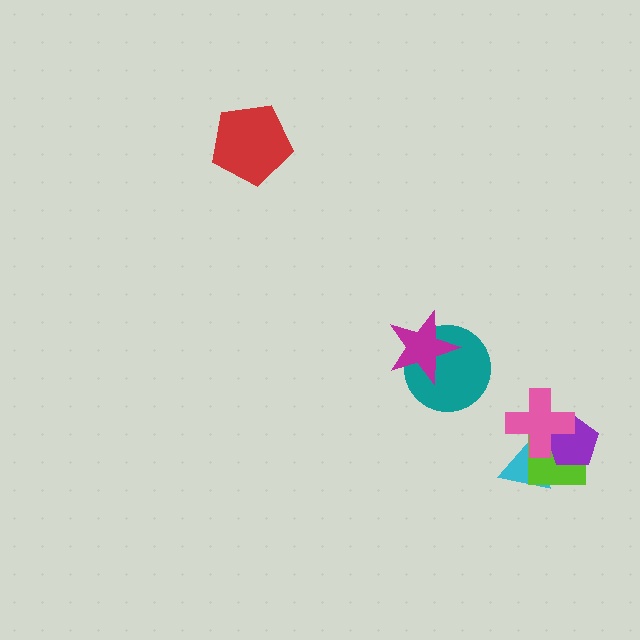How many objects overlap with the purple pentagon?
3 objects overlap with the purple pentagon.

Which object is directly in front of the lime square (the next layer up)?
The purple pentagon is directly in front of the lime square.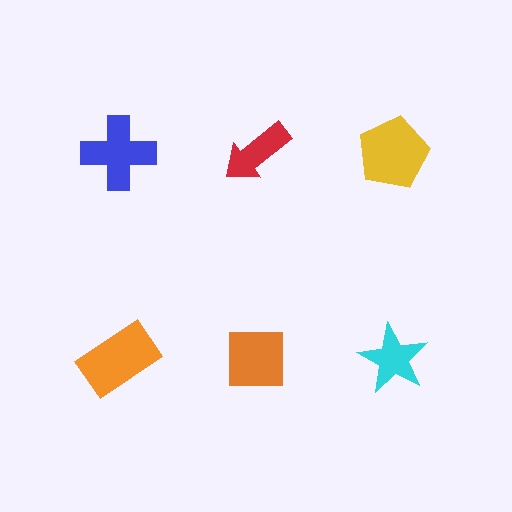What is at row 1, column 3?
A yellow pentagon.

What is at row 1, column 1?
A blue cross.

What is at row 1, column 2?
A red arrow.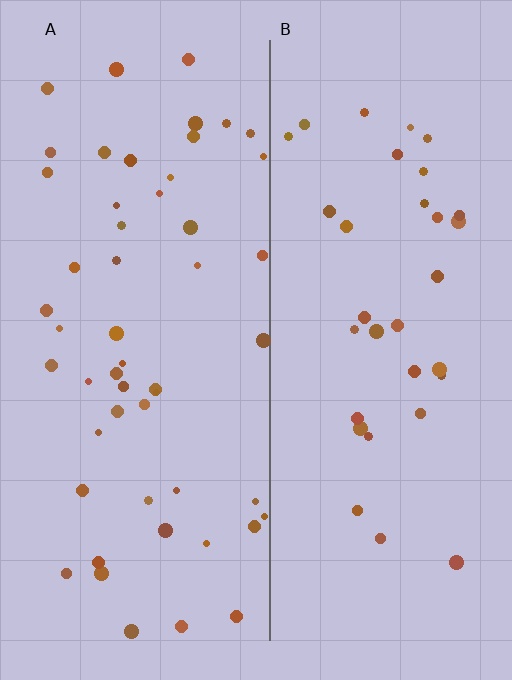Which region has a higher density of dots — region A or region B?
A (the left).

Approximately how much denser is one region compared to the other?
Approximately 1.5× — region A over region B.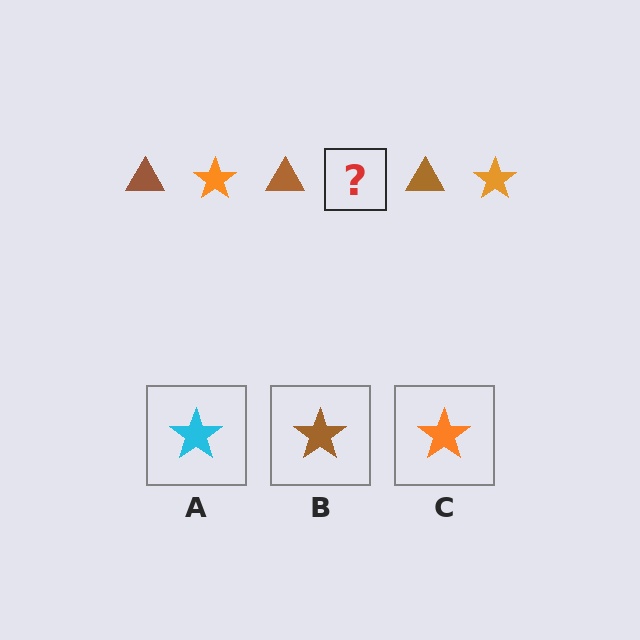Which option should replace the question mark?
Option C.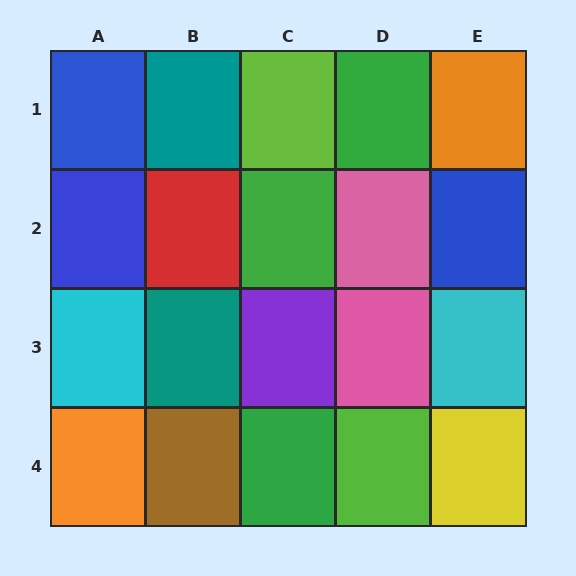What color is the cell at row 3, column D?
Pink.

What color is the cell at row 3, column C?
Purple.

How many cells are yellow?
1 cell is yellow.